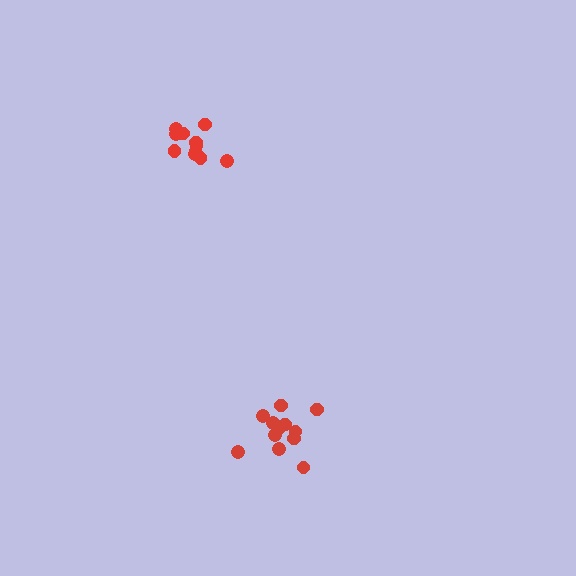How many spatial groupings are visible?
There are 2 spatial groupings.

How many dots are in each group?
Group 1: 12 dots, Group 2: 11 dots (23 total).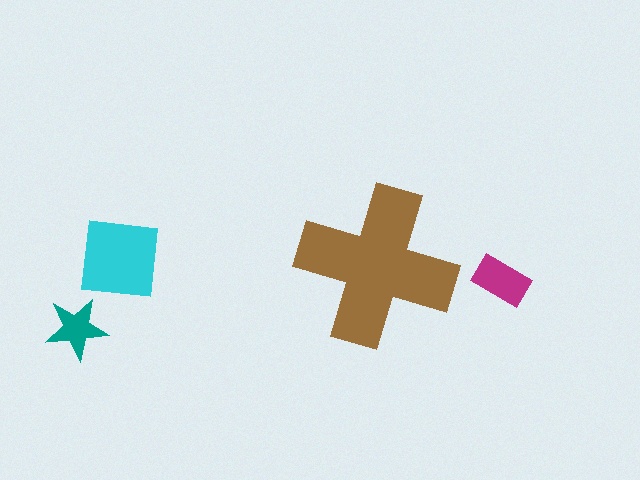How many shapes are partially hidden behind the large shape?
0 shapes are partially hidden.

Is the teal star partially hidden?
No, the teal star is fully visible.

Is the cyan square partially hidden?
No, the cyan square is fully visible.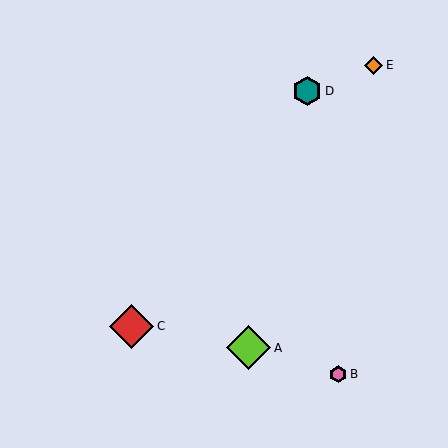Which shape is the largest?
The red diamond (labeled C) is the largest.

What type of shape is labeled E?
Shape E is an orange diamond.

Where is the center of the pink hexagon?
The center of the pink hexagon is at (338, 374).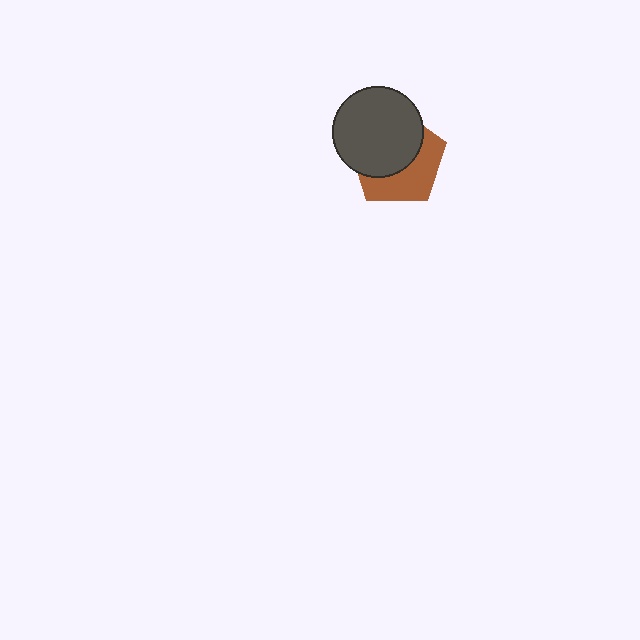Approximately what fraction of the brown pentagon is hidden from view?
Roughly 55% of the brown pentagon is hidden behind the dark gray circle.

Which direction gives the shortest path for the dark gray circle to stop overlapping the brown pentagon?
Moving toward the upper-left gives the shortest separation.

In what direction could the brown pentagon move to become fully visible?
The brown pentagon could move toward the lower-right. That would shift it out from behind the dark gray circle entirely.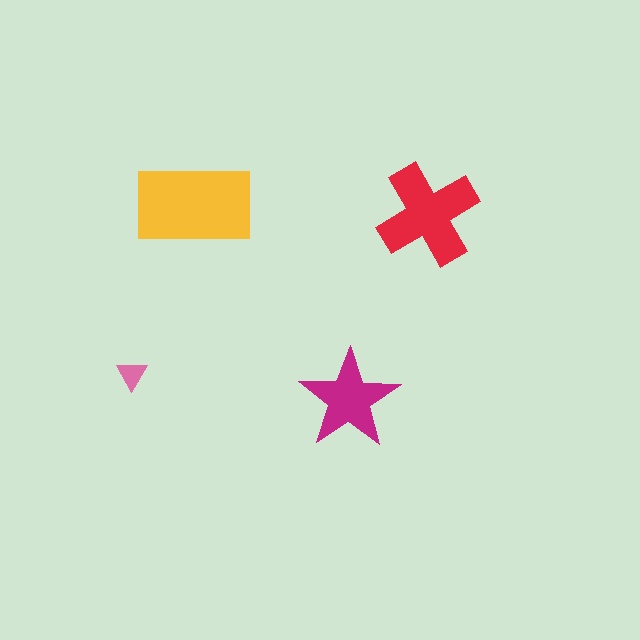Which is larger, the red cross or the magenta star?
The red cross.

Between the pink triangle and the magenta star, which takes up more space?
The magenta star.